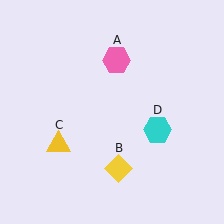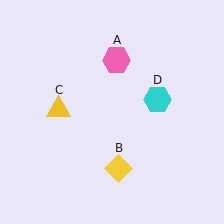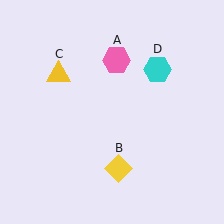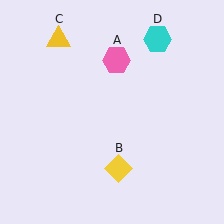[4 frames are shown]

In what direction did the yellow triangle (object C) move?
The yellow triangle (object C) moved up.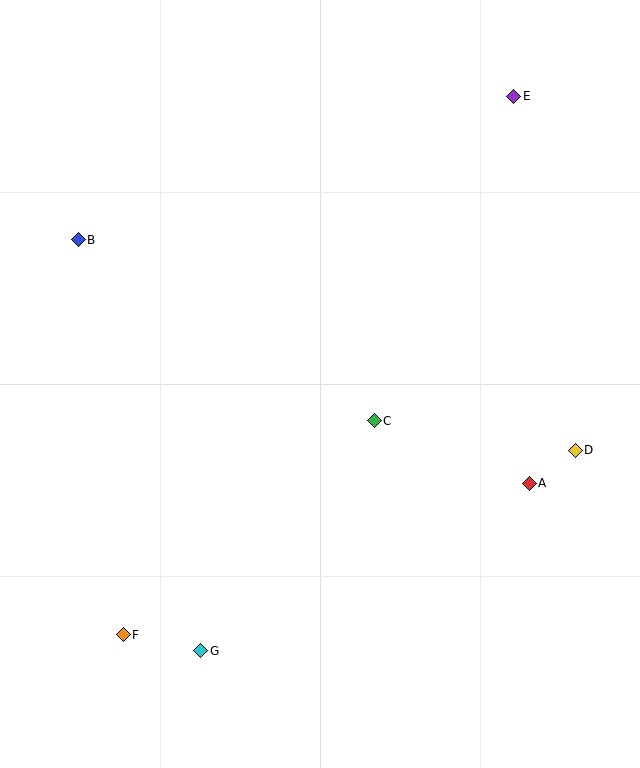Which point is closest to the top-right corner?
Point E is closest to the top-right corner.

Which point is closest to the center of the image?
Point C at (374, 421) is closest to the center.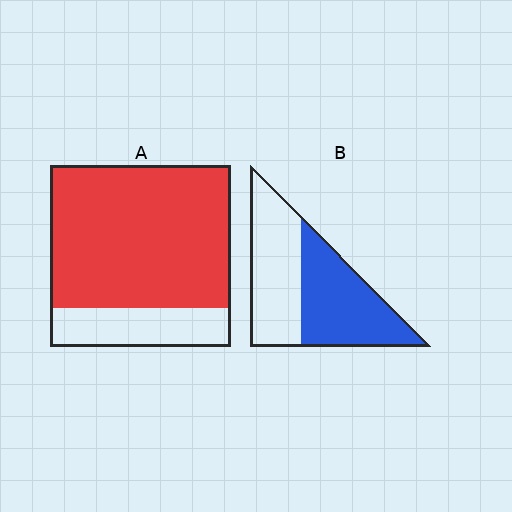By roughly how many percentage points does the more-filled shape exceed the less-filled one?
By roughly 25 percentage points (A over B).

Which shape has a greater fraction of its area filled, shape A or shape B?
Shape A.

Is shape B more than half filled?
Roughly half.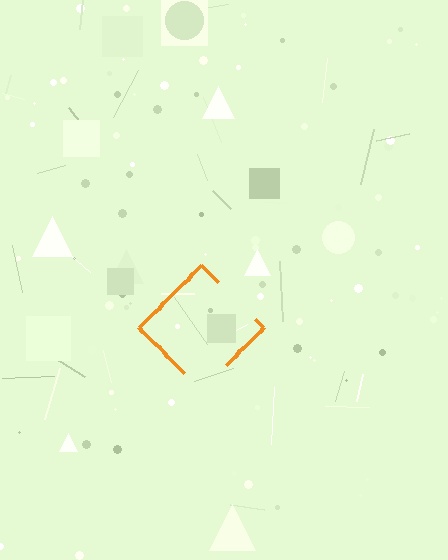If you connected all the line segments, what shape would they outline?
They would outline a diamond.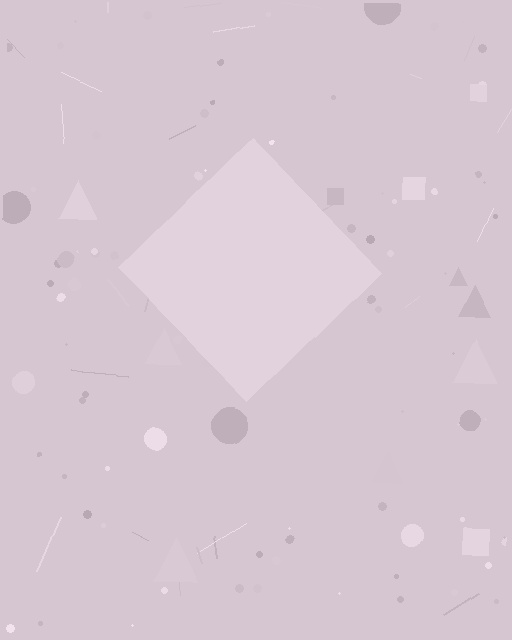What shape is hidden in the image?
A diamond is hidden in the image.